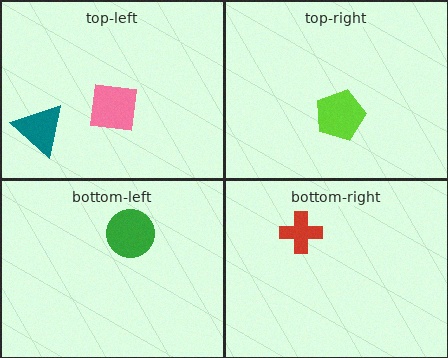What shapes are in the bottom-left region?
The green circle.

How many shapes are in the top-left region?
2.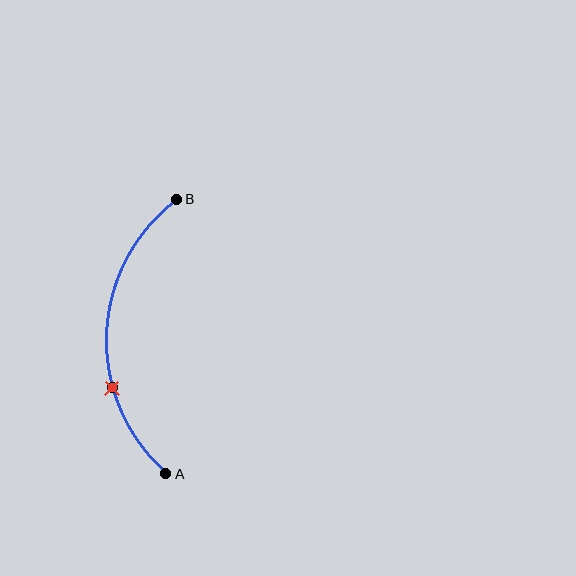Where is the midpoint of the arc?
The arc midpoint is the point on the curve farthest from the straight line joining A and B. It sits to the left of that line.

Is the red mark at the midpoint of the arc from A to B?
No. The red mark lies on the arc but is closer to endpoint A. The arc midpoint would be at the point on the curve equidistant along the arc from both A and B.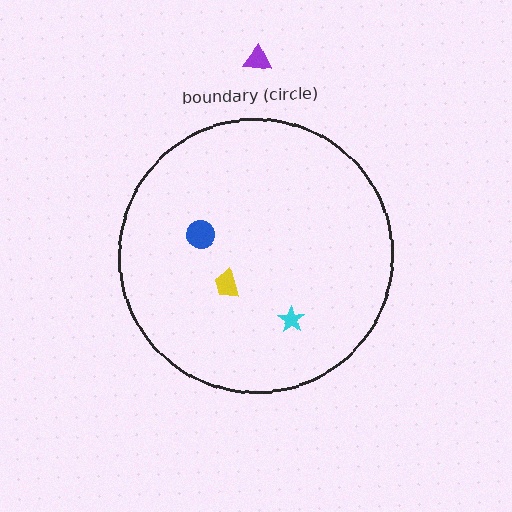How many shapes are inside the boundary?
3 inside, 1 outside.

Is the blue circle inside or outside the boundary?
Inside.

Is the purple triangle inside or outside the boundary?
Outside.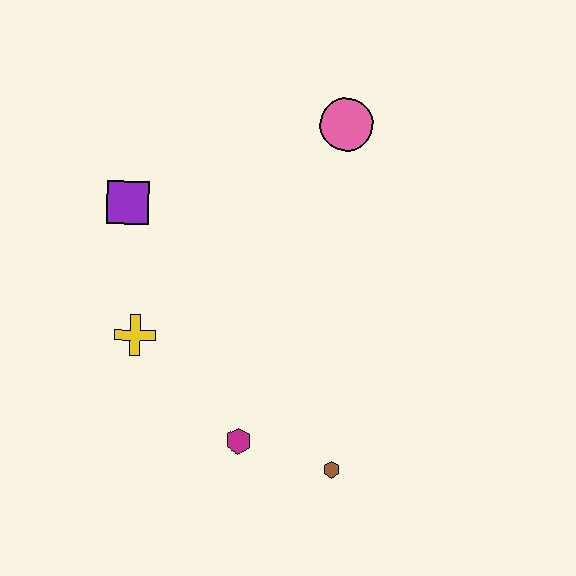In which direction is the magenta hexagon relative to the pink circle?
The magenta hexagon is below the pink circle.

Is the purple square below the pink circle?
Yes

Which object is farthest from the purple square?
The brown hexagon is farthest from the purple square.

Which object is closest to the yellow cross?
The purple square is closest to the yellow cross.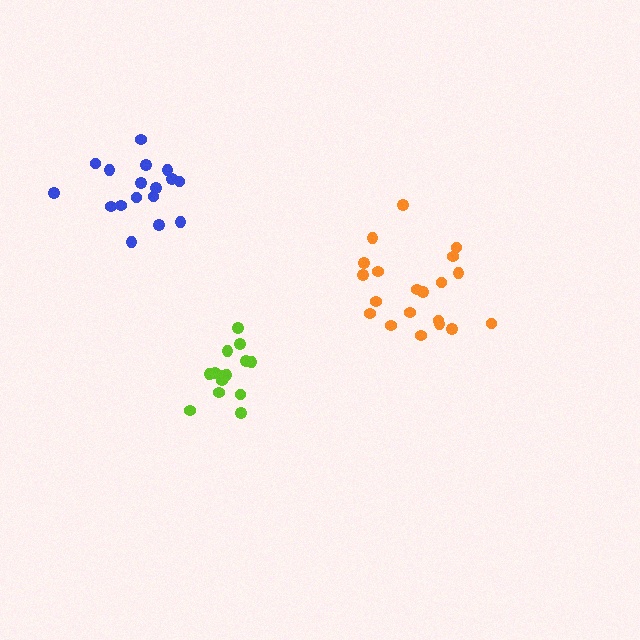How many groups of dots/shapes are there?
There are 3 groups.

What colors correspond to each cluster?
The clusters are colored: orange, lime, blue.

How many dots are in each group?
Group 1: 20 dots, Group 2: 14 dots, Group 3: 17 dots (51 total).